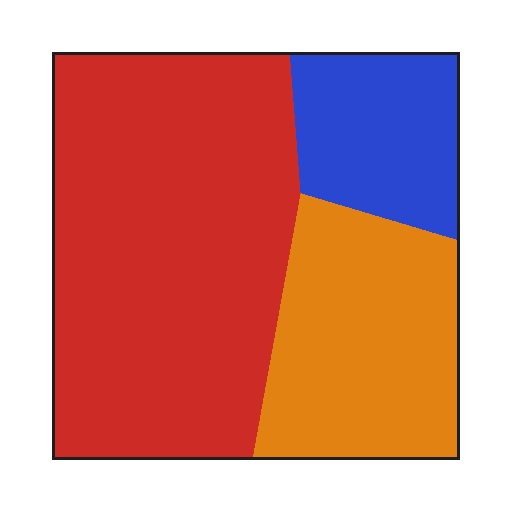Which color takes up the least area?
Blue, at roughly 15%.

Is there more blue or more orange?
Orange.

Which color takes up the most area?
Red, at roughly 55%.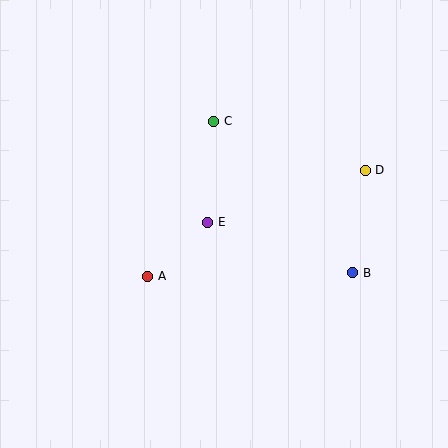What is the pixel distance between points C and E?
The distance between C and E is 101 pixels.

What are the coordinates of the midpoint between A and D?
The midpoint between A and D is at (257, 223).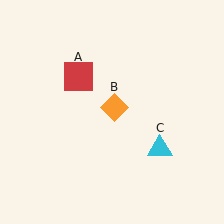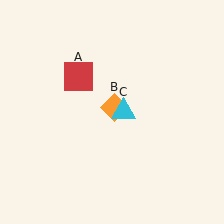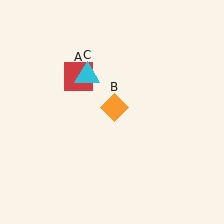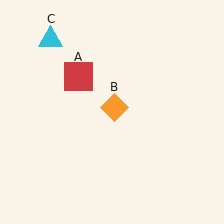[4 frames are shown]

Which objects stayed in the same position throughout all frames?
Red square (object A) and orange diamond (object B) remained stationary.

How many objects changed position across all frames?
1 object changed position: cyan triangle (object C).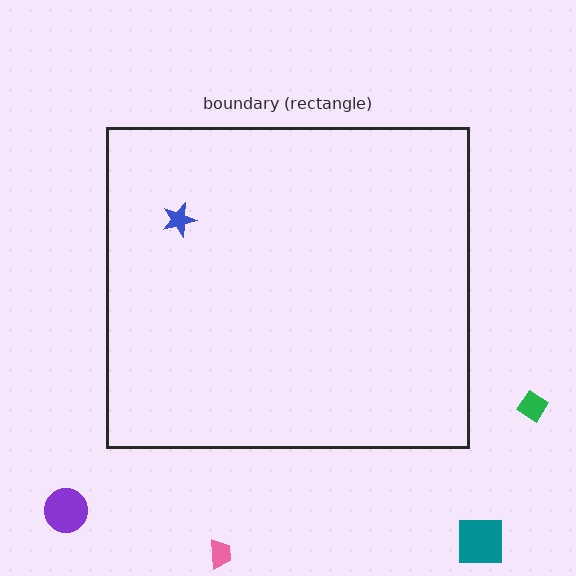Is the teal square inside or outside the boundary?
Outside.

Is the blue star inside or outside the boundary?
Inside.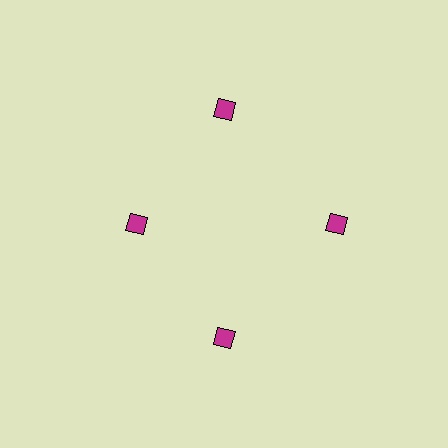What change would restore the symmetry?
The symmetry would be restored by moving it outward, back onto the ring so that all 4 diamonds sit at equal angles and equal distance from the center.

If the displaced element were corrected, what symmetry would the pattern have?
It would have 4-fold rotational symmetry — the pattern would map onto itself every 90 degrees.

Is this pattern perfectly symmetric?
No. The 4 magenta diamonds are arranged in a ring, but one element near the 9 o'clock position is pulled inward toward the center, breaking the 4-fold rotational symmetry.